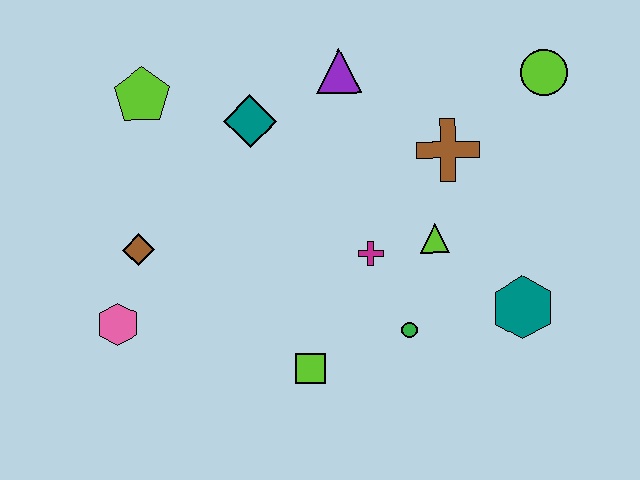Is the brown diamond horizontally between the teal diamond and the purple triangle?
No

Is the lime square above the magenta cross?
No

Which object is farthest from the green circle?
The lime pentagon is farthest from the green circle.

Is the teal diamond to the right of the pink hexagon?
Yes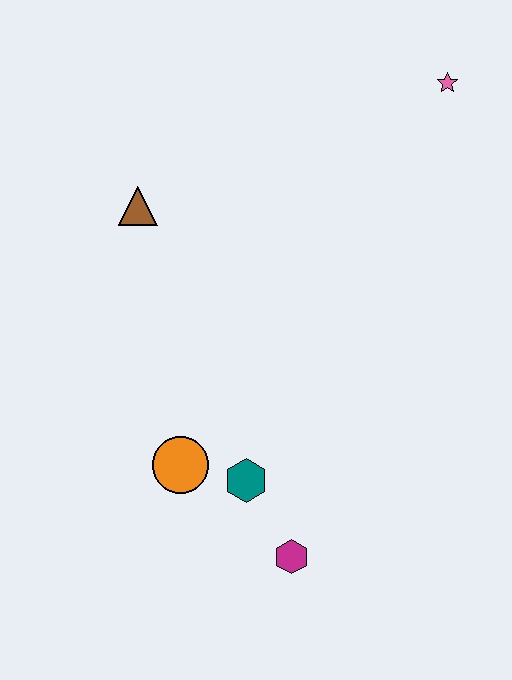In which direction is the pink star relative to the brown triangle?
The pink star is to the right of the brown triangle.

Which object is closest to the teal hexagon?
The orange circle is closest to the teal hexagon.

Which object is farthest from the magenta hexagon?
The pink star is farthest from the magenta hexagon.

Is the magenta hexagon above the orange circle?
No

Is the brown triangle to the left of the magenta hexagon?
Yes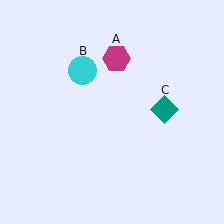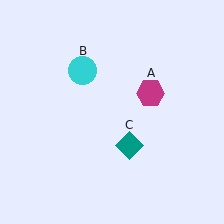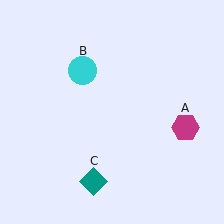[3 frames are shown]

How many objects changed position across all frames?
2 objects changed position: magenta hexagon (object A), teal diamond (object C).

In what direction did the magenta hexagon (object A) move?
The magenta hexagon (object A) moved down and to the right.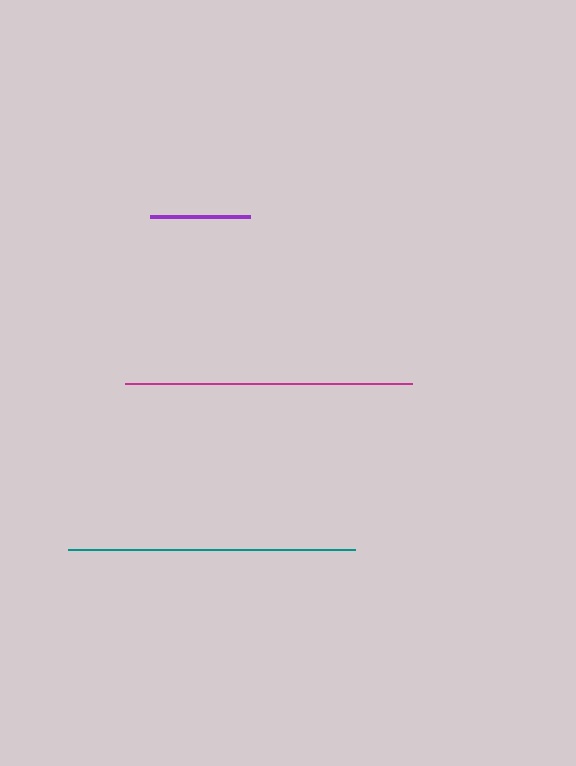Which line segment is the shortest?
The purple line is the shortest at approximately 99 pixels.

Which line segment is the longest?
The magenta line is the longest at approximately 287 pixels.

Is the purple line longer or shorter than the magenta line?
The magenta line is longer than the purple line.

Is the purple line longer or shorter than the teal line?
The teal line is longer than the purple line.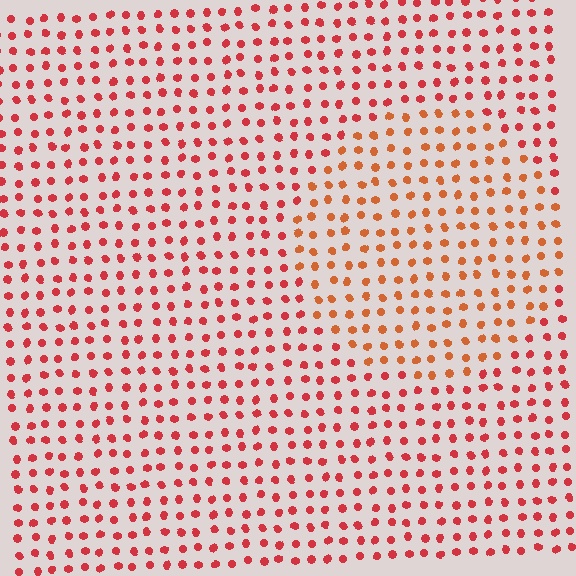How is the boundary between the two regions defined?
The boundary is defined purely by a slight shift in hue (about 24 degrees). Spacing, size, and orientation are identical on both sides.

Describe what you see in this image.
The image is filled with small red elements in a uniform arrangement. A circle-shaped region is visible where the elements are tinted to a slightly different hue, forming a subtle color boundary.